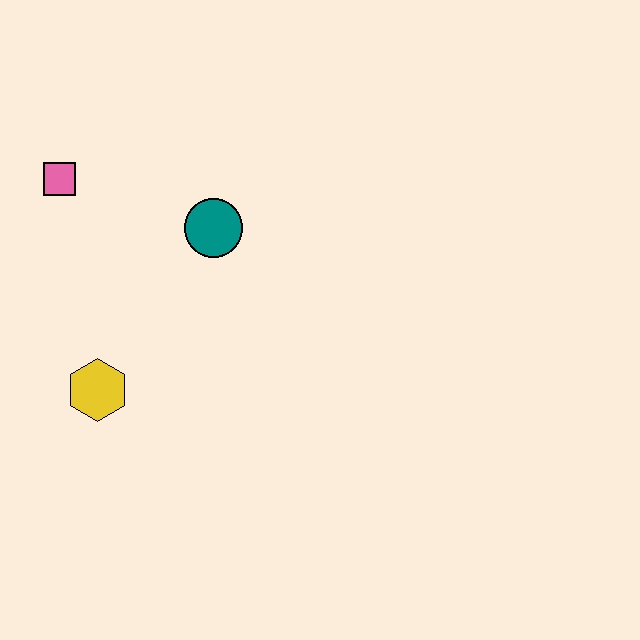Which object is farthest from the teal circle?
The yellow hexagon is farthest from the teal circle.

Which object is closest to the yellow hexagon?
The teal circle is closest to the yellow hexagon.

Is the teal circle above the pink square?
No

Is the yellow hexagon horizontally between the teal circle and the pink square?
Yes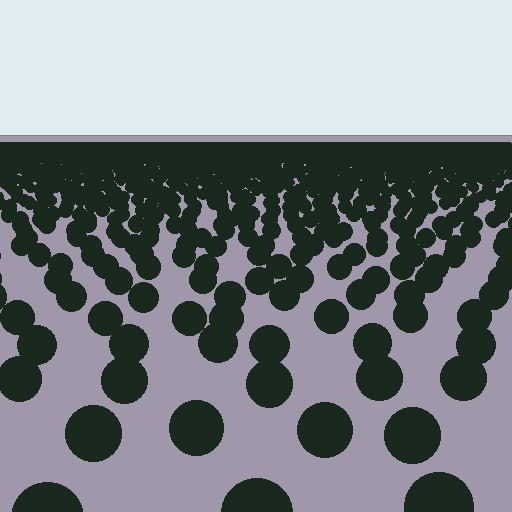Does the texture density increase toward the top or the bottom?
Density increases toward the top.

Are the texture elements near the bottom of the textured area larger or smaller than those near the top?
Larger. Near the bottom, elements are closer to the viewer and appear at a bigger on-screen size.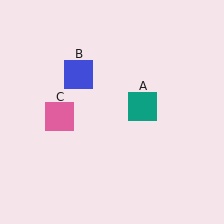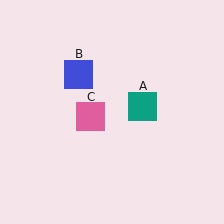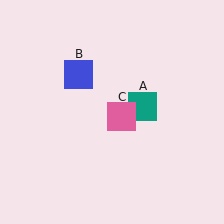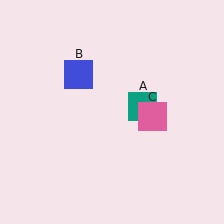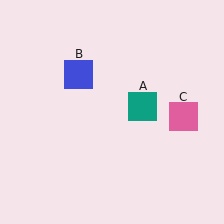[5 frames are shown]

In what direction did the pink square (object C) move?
The pink square (object C) moved right.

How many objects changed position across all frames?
1 object changed position: pink square (object C).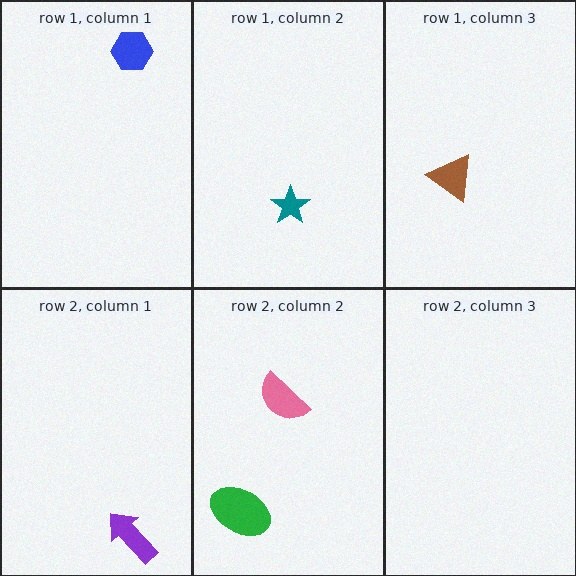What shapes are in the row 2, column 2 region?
The green ellipse, the pink semicircle.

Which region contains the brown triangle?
The row 1, column 3 region.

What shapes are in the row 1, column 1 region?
The blue hexagon.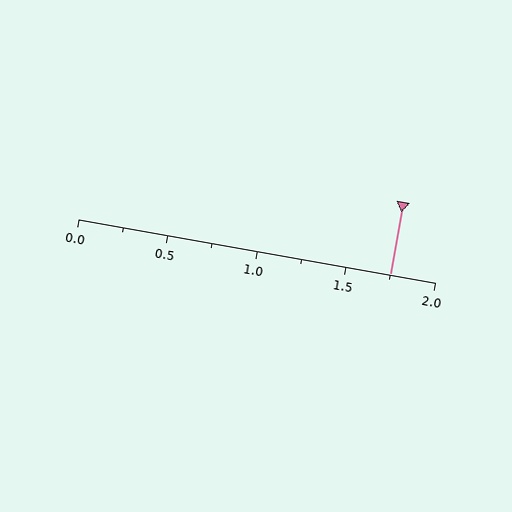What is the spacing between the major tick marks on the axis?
The major ticks are spaced 0.5 apart.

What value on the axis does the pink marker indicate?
The marker indicates approximately 1.75.